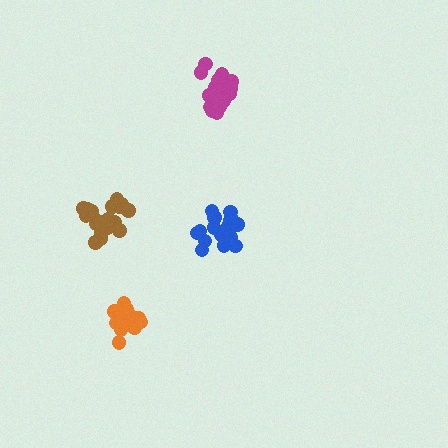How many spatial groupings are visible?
There are 4 spatial groupings.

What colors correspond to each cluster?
The clusters are colored: blue, brown, magenta, orange.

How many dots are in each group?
Group 1: 19 dots, Group 2: 20 dots, Group 3: 21 dots, Group 4: 16 dots (76 total).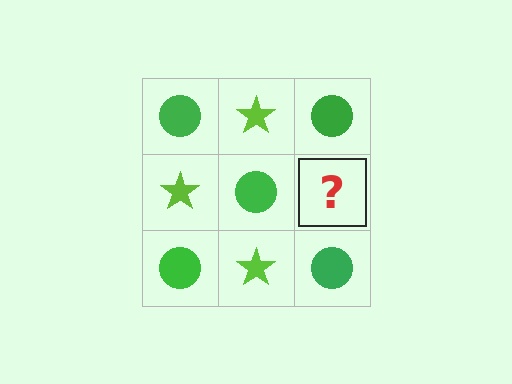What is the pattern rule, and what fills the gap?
The rule is that it alternates green circle and lime star in a checkerboard pattern. The gap should be filled with a lime star.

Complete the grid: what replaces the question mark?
The question mark should be replaced with a lime star.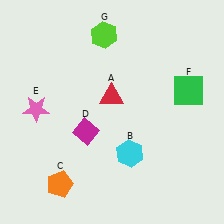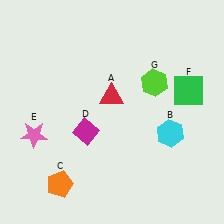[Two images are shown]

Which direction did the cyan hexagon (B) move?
The cyan hexagon (B) moved right.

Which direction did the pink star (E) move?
The pink star (E) moved down.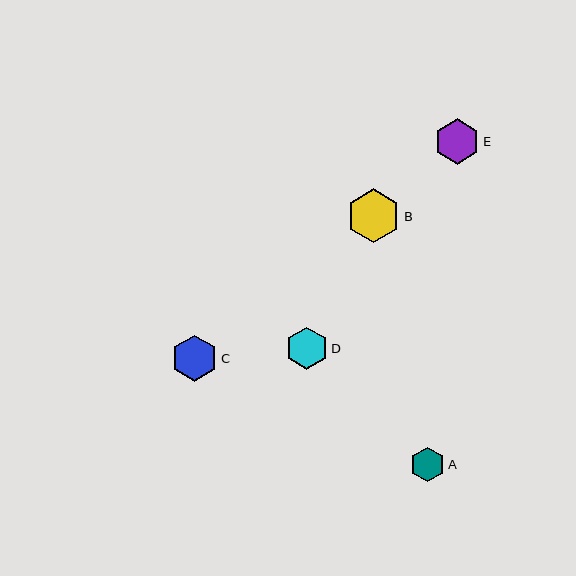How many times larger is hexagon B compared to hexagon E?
Hexagon B is approximately 1.2 times the size of hexagon E.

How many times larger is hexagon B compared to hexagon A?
Hexagon B is approximately 1.6 times the size of hexagon A.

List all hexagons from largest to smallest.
From largest to smallest: B, C, E, D, A.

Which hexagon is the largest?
Hexagon B is the largest with a size of approximately 54 pixels.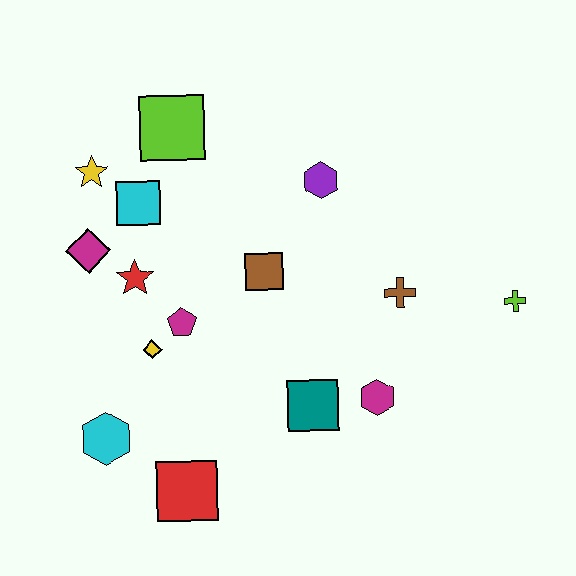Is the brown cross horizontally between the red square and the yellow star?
No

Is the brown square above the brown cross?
Yes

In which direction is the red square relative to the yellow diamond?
The red square is below the yellow diamond.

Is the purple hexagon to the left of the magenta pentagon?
No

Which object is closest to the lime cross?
The brown cross is closest to the lime cross.